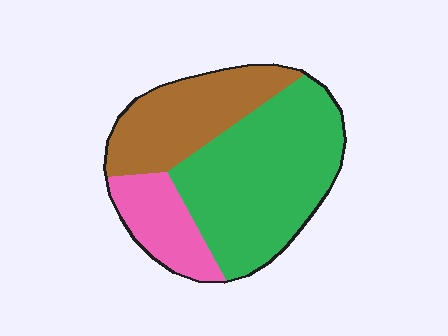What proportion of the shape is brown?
Brown covers about 30% of the shape.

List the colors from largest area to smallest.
From largest to smallest: green, brown, pink.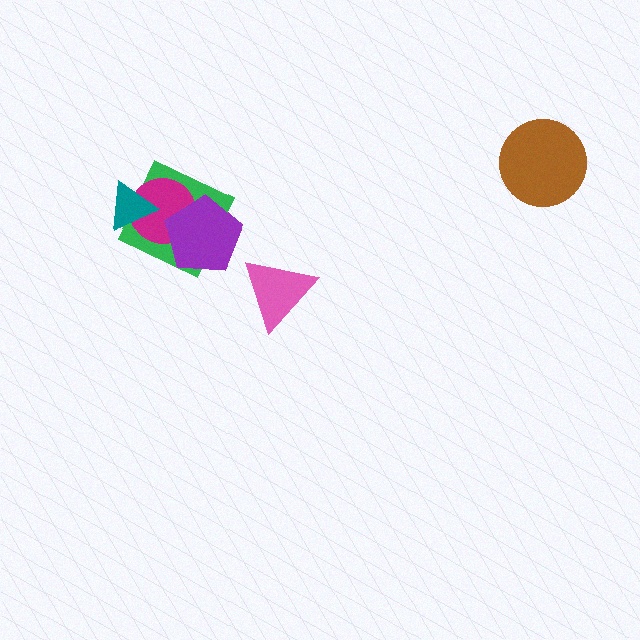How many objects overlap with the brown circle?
0 objects overlap with the brown circle.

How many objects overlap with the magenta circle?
3 objects overlap with the magenta circle.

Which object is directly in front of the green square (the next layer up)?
The magenta circle is directly in front of the green square.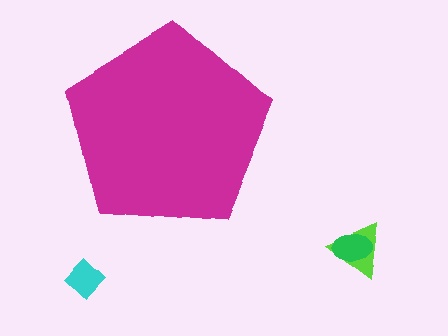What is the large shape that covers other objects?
A magenta pentagon.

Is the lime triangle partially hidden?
No, the lime triangle is fully visible.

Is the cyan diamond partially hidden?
No, the cyan diamond is fully visible.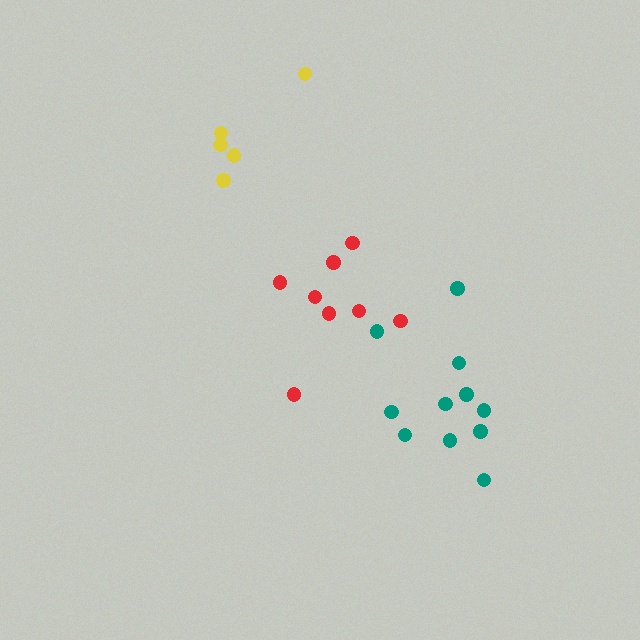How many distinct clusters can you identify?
There are 3 distinct clusters.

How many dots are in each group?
Group 1: 8 dots, Group 2: 5 dots, Group 3: 11 dots (24 total).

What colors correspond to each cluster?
The clusters are colored: red, yellow, teal.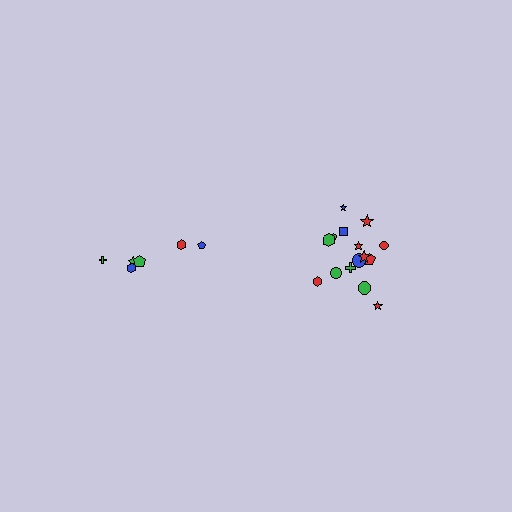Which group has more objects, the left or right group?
The right group.